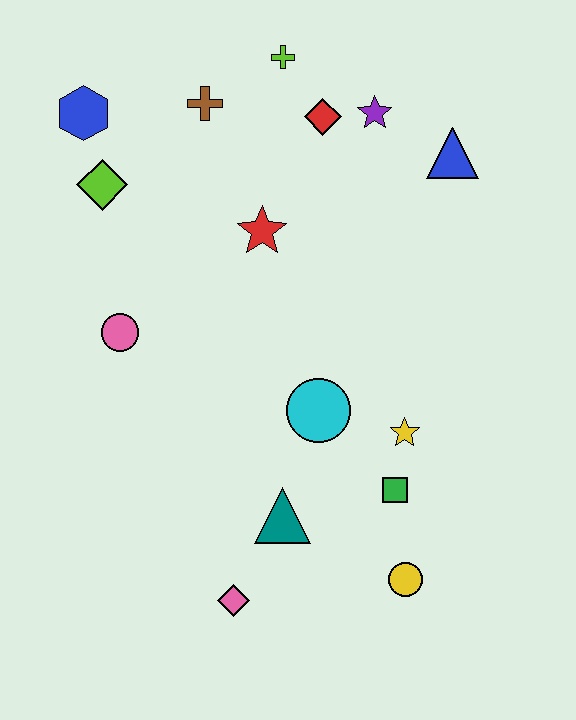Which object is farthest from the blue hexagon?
The yellow circle is farthest from the blue hexagon.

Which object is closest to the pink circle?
The lime diamond is closest to the pink circle.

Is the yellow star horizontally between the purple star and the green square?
No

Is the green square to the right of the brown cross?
Yes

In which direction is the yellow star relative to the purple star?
The yellow star is below the purple star.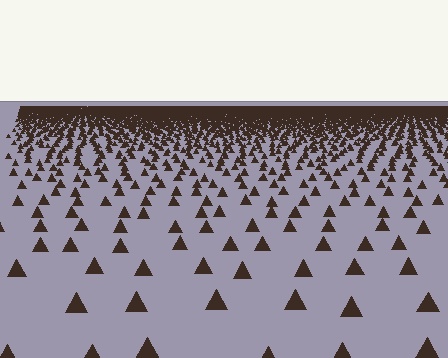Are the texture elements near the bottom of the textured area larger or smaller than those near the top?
Larger. Near the bottom, elements are closer to the viewer and appear at a bigger on-screen size.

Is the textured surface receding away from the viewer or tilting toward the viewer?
The surface is receding away from the viewer. Texture elements get smaller and denser toward the top.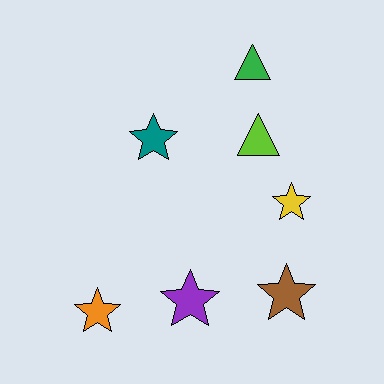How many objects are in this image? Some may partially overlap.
There are 7 objects.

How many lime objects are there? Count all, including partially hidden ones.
There is 1 lime object.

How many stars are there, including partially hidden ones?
There are 5 stars.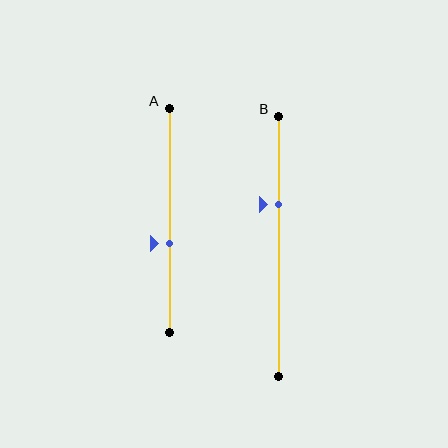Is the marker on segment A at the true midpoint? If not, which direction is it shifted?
No, the marker on segment A is shifted downward by about 10% of the segment length.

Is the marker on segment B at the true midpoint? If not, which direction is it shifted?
No, the marker on segment B is shifted upward by about 16% of the segment length.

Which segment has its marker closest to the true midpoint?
Segment A has its marker closest to the true midpoint.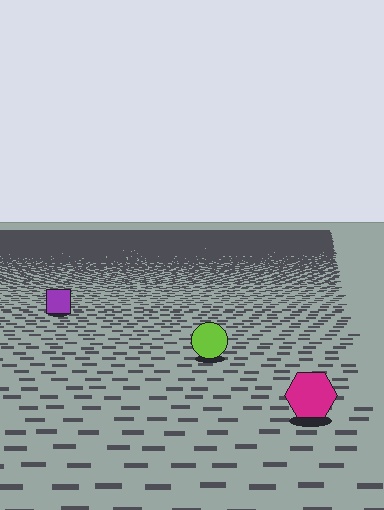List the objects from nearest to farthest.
From nearest to farthest: the magenta hexagon, the lime circle, the purple square.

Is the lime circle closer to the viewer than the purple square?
Yes. The lime circle is closer — you can tell from the texture gradient: the ground texture is coarser near it.